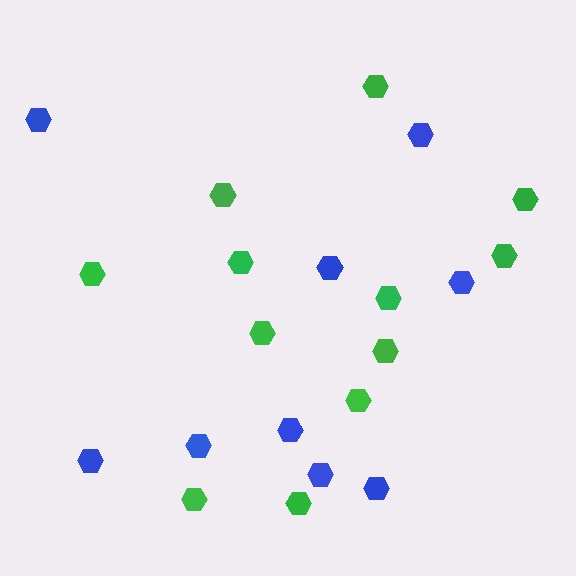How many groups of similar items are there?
There are 2 groups: one group of green hexagons (12) and one group of blue hexagons (9).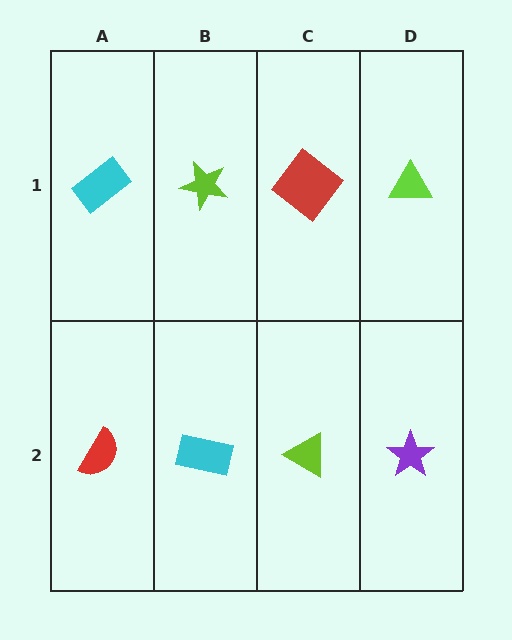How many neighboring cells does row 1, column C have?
3.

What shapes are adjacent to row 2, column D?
A lime triangle (row 1, column D), a lime triangle (row 2, column C).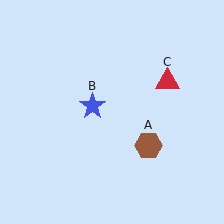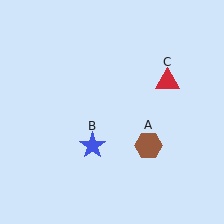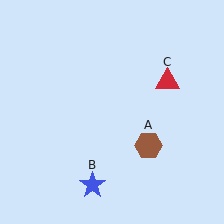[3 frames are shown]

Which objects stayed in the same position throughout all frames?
Brown hexagon (object A) and red triangle (object C) remained stationary.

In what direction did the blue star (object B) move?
The blue star (object B) moved down.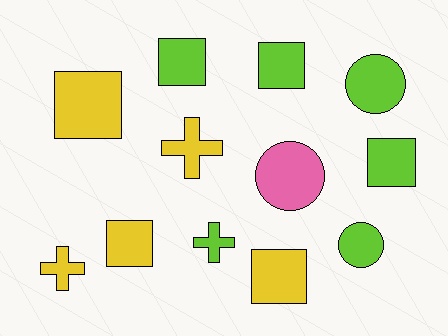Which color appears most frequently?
Lime, with 6 objects.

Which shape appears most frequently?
Square, with 6 objects.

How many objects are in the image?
There are 12 objects.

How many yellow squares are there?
There are 3 yellow squares.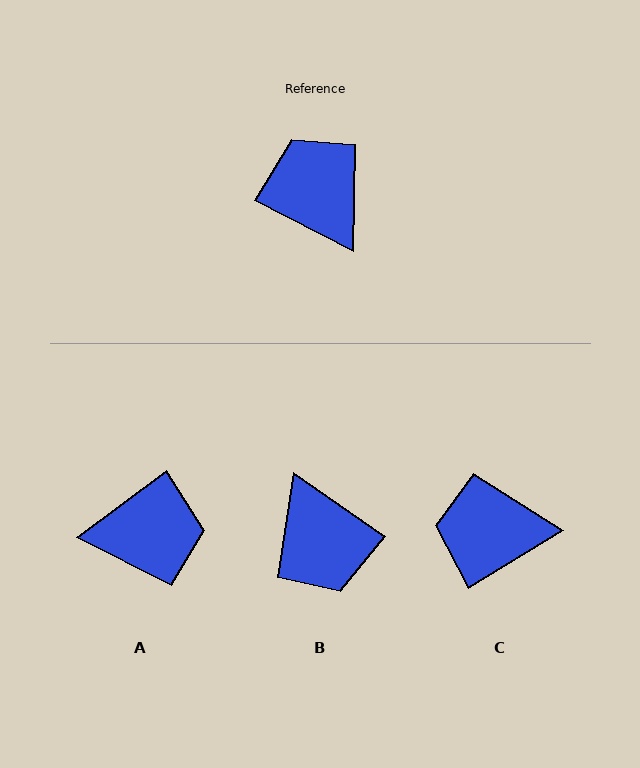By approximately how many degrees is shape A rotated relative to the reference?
Approximately 116 degrees clockwise.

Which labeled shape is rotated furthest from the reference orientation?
B, about 172 degrees away.